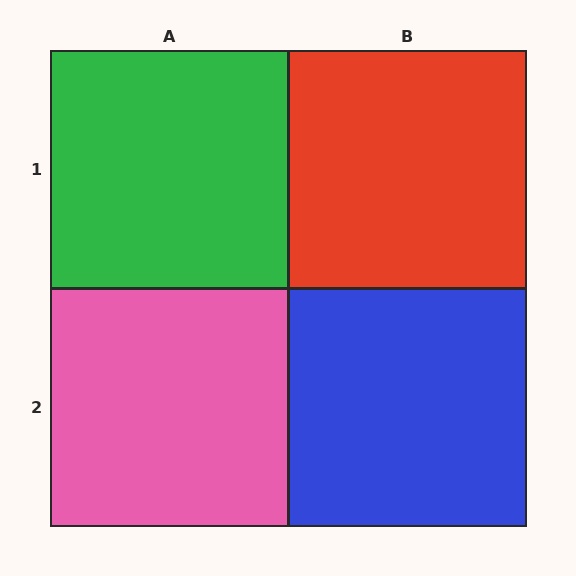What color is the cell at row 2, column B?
Blue.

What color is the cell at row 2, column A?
Pink.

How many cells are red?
1 cell is red.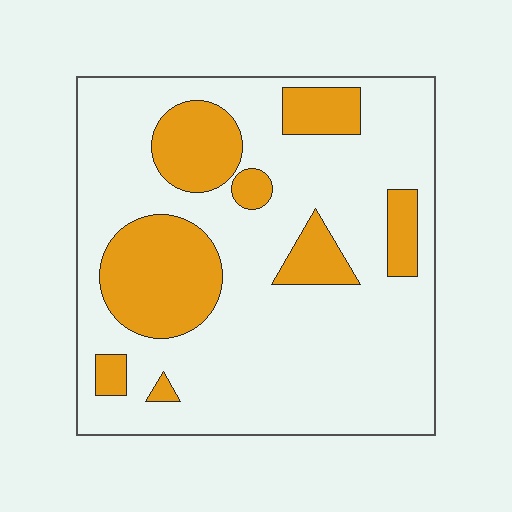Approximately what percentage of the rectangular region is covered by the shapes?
Approximately 25%.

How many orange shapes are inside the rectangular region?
8.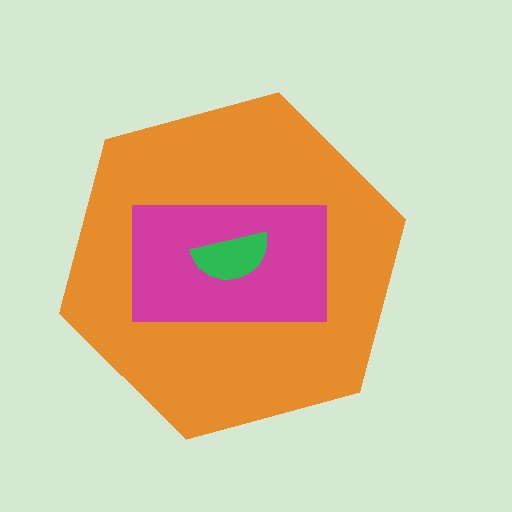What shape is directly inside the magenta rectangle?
The green semicircle.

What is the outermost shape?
The orange hexagon.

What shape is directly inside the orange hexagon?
The magenta rectangle.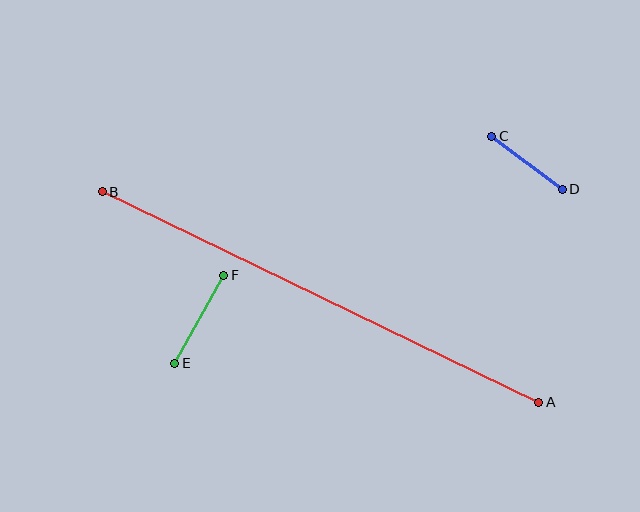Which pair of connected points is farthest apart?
Points A and B are farthest apart.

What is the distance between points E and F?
The distance is approximately 101 pixels.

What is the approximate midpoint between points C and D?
The midpoint is at approximately (527, 163) pixels.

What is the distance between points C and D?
The distance is approximately 88 pixels.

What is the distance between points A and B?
The distance is approximately 485 pixels.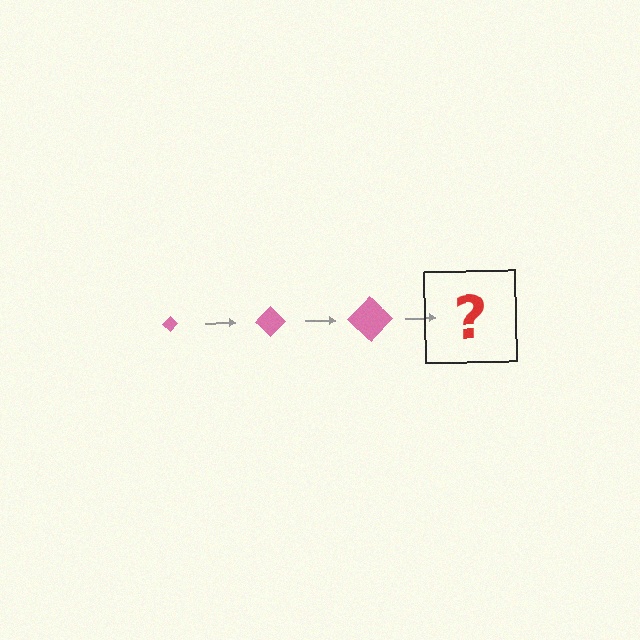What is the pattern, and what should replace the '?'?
The pattern is that the diamond gets progressively larger each step. The '?' should be a pink diamond, larger than the previous one.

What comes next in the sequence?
The next element should be a pink diamond, larger than the previous one.